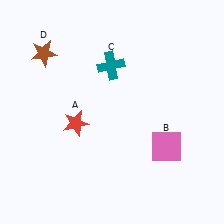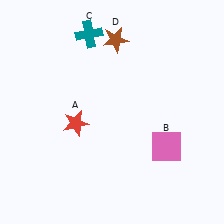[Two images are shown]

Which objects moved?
The objects that moved are: the teal cross (C), the brown star (D).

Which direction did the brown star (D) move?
The brown star (D) moved right.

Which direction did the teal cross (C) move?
The teal cross (C) moved up.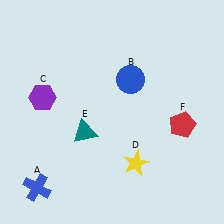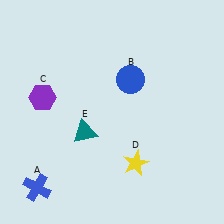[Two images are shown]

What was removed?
The red pentagon (F) was removed in Image 2.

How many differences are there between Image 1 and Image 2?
There is 1 difference between the two images.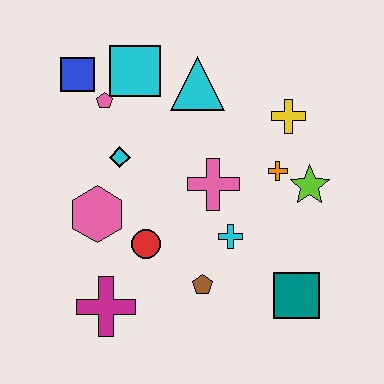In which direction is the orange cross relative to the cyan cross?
The orange cross is above the cyan cross.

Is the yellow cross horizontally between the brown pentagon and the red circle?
No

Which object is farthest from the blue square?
The teal square is farthest from the blue square.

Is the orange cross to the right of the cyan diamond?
Yes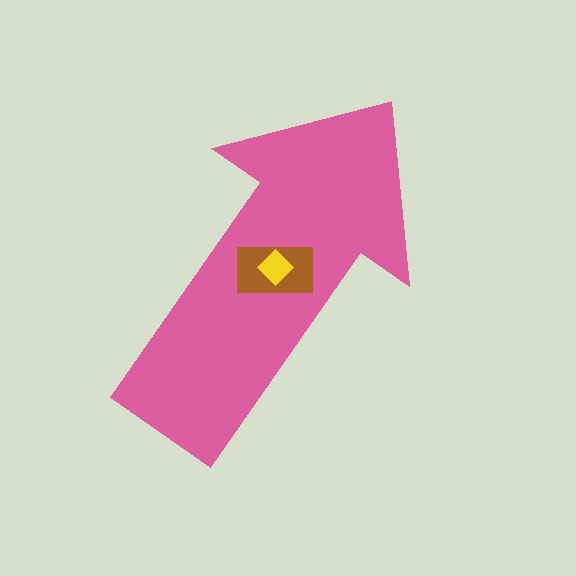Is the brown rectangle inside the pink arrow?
Yes.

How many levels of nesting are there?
3.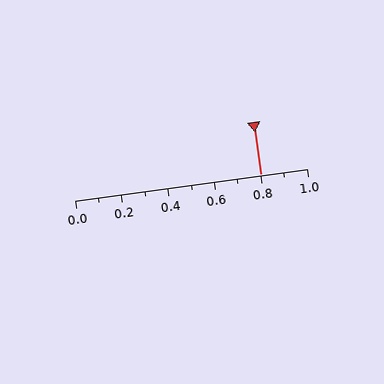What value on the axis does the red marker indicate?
The marker indicates approximately 0.8.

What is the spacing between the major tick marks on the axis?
The major ticks are spaced 0.2 apart.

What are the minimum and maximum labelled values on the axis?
The axis runs from 0.0 to 1.0.